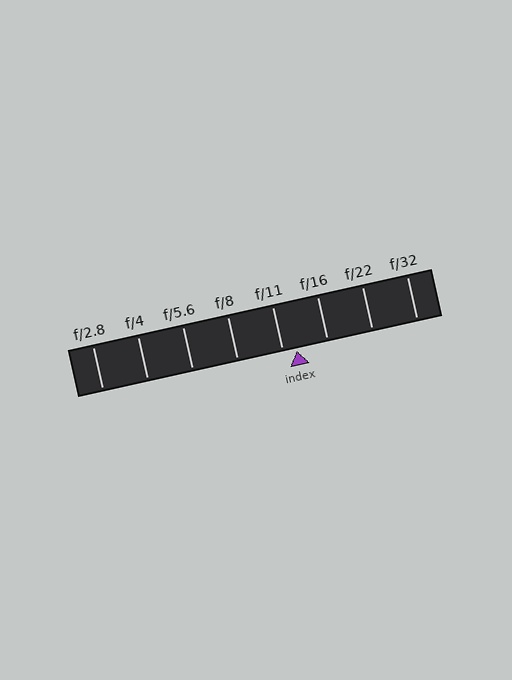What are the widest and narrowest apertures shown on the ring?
The widest aperture shown is f/2.8 and the narrowest is f/32.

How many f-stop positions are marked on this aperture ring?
There are 8 f-stop positions marked.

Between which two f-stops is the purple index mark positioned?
The index mark is between f/11 and f/16.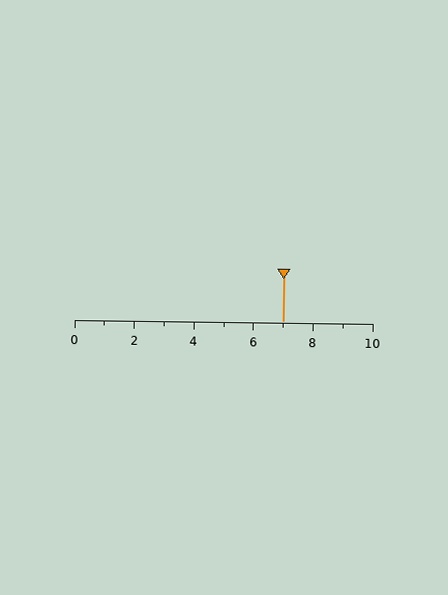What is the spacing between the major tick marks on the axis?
The major ticks are spaced 2 apart.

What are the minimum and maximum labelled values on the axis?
The axis runs from 0 to 10.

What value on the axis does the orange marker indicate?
The marker indicates approximately 7.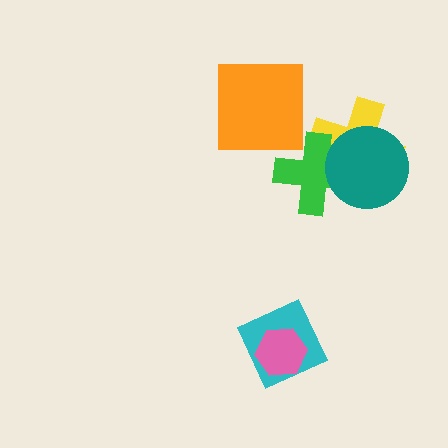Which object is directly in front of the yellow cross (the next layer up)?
The green cross is directly in front of the yellow cross.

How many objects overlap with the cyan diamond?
1 object overlaps with the cyan diamond.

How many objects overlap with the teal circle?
2 objects overlap with the teal circle.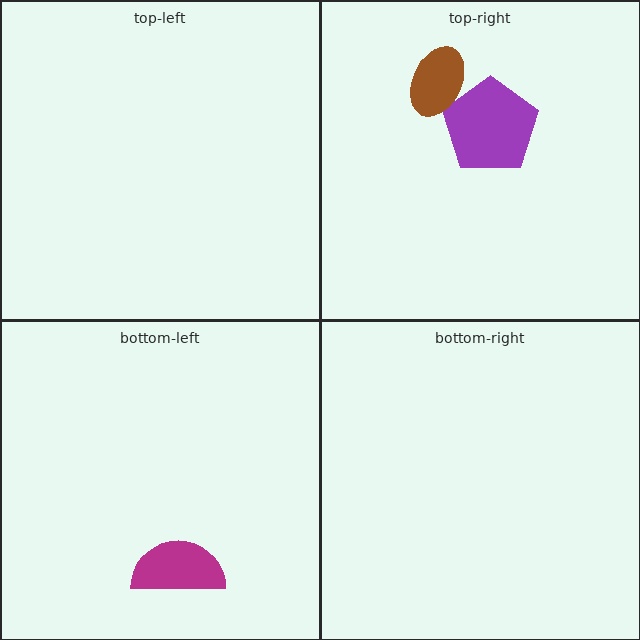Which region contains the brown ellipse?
The top-right region.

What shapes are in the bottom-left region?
The magenta semicircle.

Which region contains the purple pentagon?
The top-right region.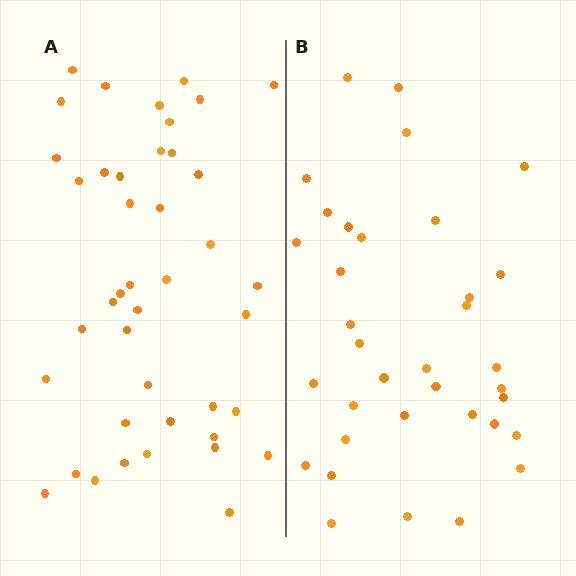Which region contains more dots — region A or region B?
Region A (the left region) has more dots.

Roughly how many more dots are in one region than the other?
Region A has roughly 8 or so more dots than region B.